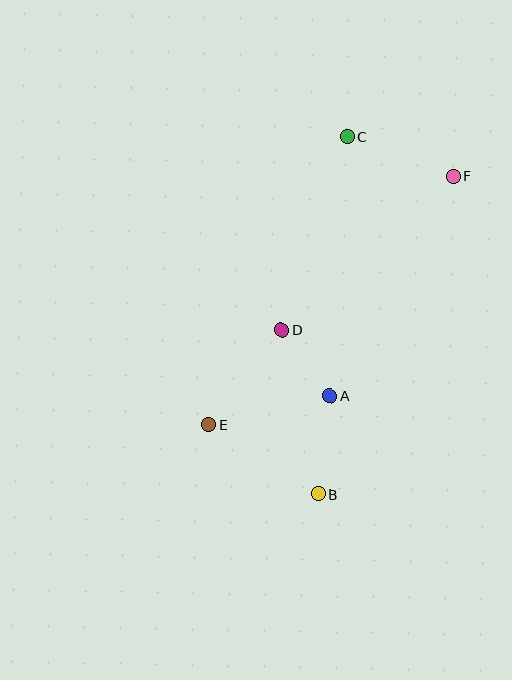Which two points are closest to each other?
Points A and D are closest to each other.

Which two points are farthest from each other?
Points B and C are farthest from each other.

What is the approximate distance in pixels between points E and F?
The distance between E and F is approximately 349 pixels.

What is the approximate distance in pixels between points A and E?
The distance between A and E is approximately 124 pixels.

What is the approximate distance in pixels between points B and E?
The distance between B and E is approximately 130 pixels.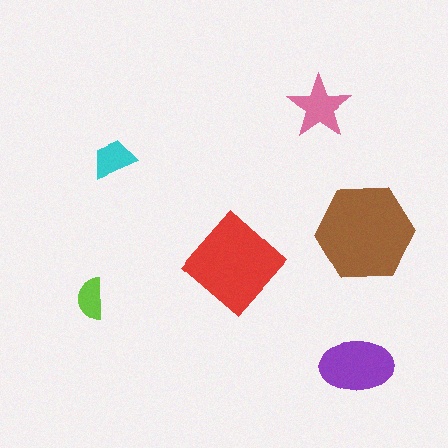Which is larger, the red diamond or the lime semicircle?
The red diamond.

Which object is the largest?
The brown hexagon.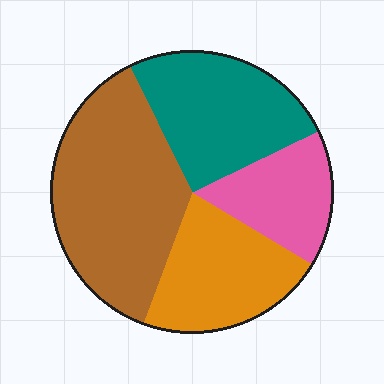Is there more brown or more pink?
Brown.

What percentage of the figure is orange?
Orange takes up about one fifth (1/5) of the figure.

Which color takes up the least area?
Pink, at roughly 15%.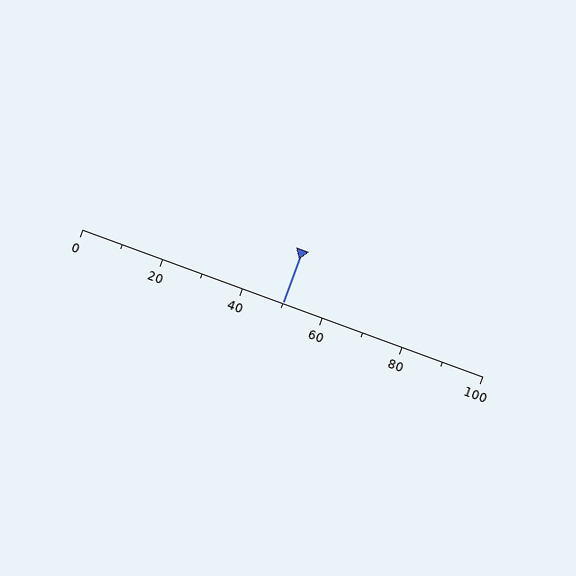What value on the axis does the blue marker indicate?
The marker indicates approximately 50.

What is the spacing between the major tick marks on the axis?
The major ticks are spaced 20 apart.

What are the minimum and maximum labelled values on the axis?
The axis runs from 0 to 100.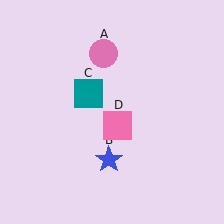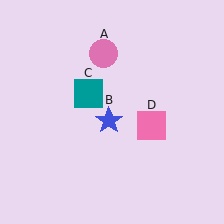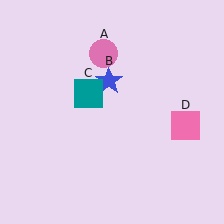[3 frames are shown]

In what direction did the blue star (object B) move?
The blue star (object B) moved up.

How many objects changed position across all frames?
2 objects changed position: blue star (object B), pink square (object D).